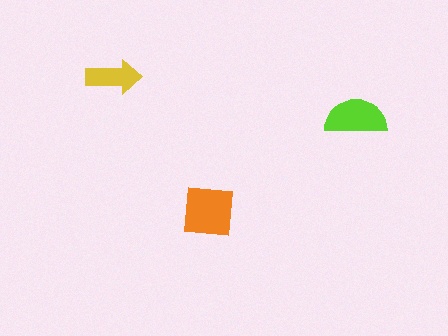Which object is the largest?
The orange square.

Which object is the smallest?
The yellow arrow.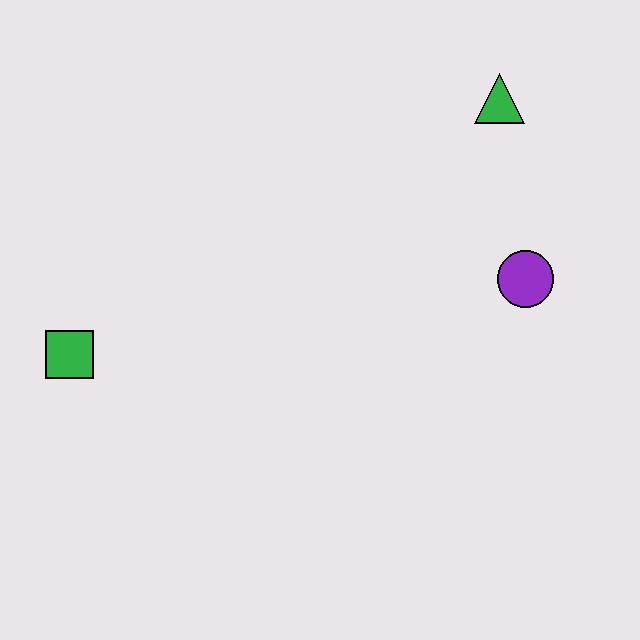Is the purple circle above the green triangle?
No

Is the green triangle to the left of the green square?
No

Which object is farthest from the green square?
The green triangle is farthest from the green square.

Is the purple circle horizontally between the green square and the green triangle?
No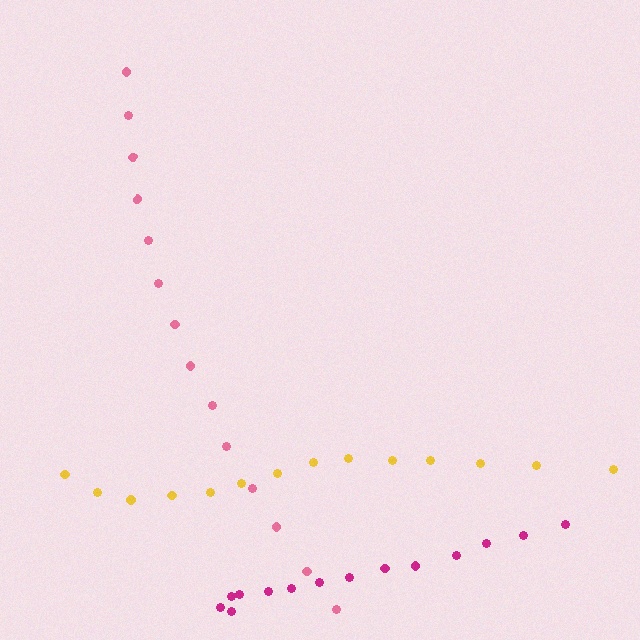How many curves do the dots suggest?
There are 3 distinct paths.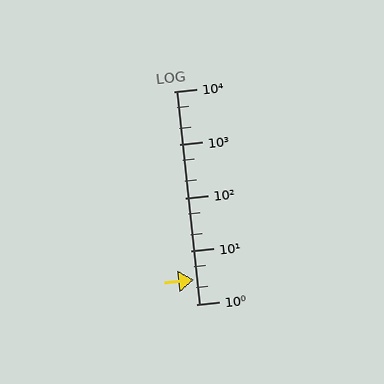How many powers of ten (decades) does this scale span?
The scale spans 4 decades, from 1 to 10000.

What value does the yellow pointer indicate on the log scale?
The pointer indicates approximately 2.9.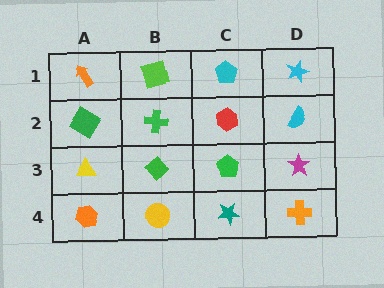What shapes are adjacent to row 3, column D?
A cyan semicircle (row 2, column D), an orange cross (row 4, column D), a green pentagon (row 3, column C).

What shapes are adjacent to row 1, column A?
A green diamond (row 2, column A), a lime square (row 1, column B).